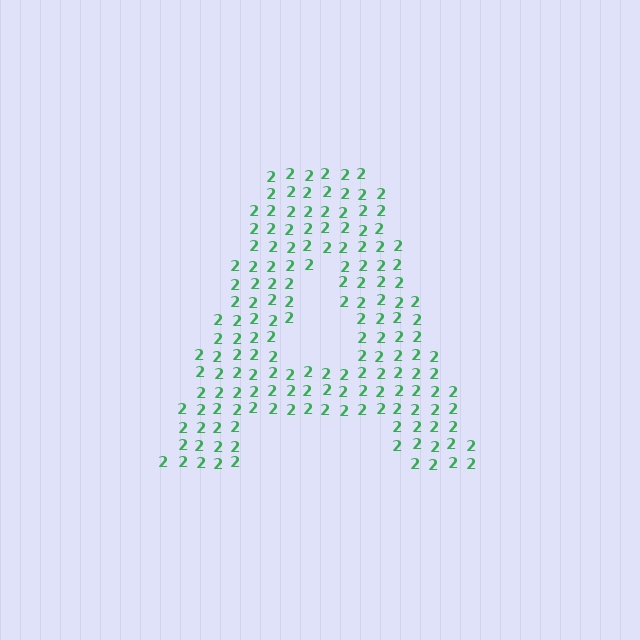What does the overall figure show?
The overall figure shows the letter A.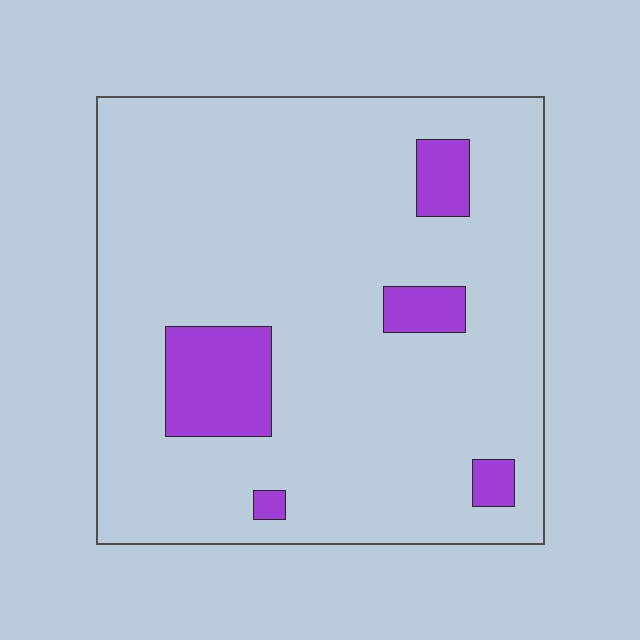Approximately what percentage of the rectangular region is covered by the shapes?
Approximately 10%.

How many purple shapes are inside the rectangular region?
5.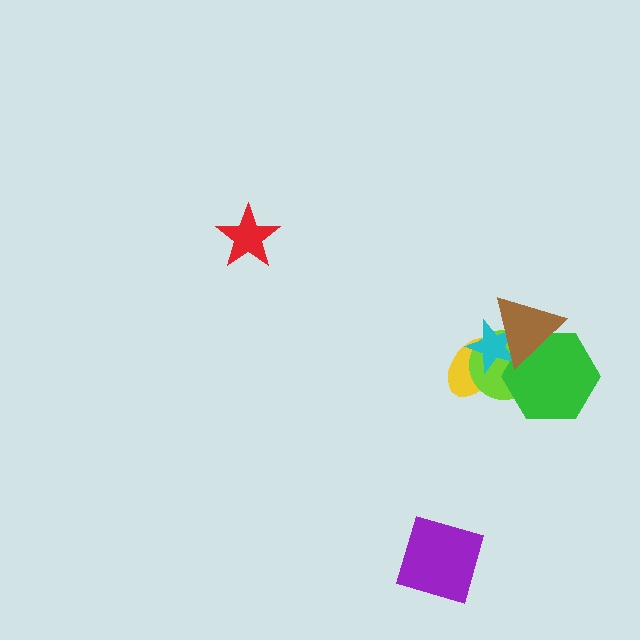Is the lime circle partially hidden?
Yes, it is partially covered by another shape.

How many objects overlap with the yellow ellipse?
3 objects overlap with the yellow ellipse.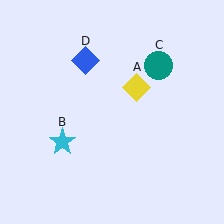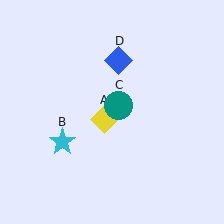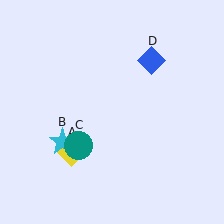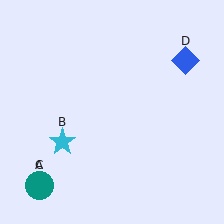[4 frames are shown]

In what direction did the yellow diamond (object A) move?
The yellow diamond (object A) moved down and to the left.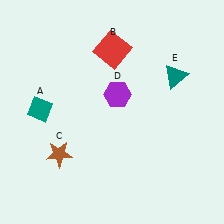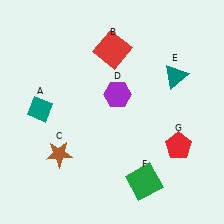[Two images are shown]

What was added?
A green square (F), a red pentagon (G) were added in Image 2.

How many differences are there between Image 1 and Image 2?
There are 2 differences between the two images.